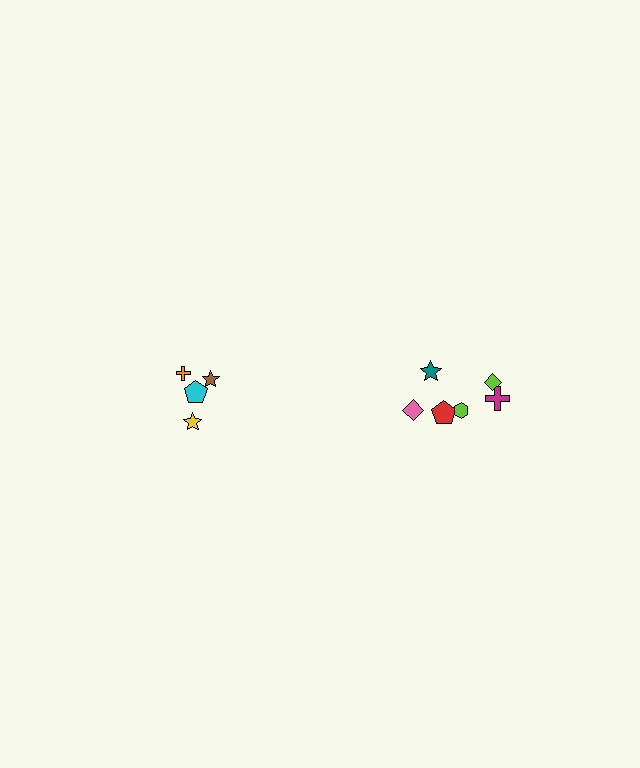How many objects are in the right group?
There are 6 objects.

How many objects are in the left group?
There are 4 objects.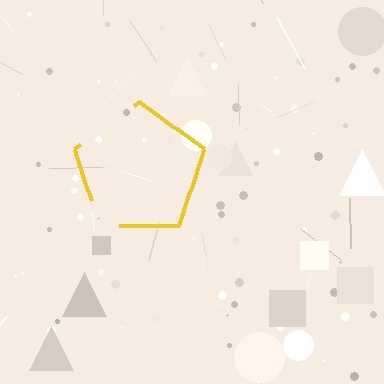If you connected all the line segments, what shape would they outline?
They would outline a pentagon.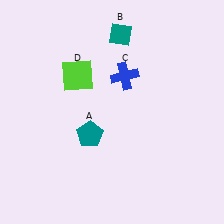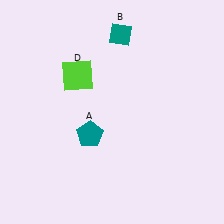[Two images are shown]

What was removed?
The blue cross (C) was removed in Image 2.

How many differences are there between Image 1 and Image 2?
There is 1 difference between the two images.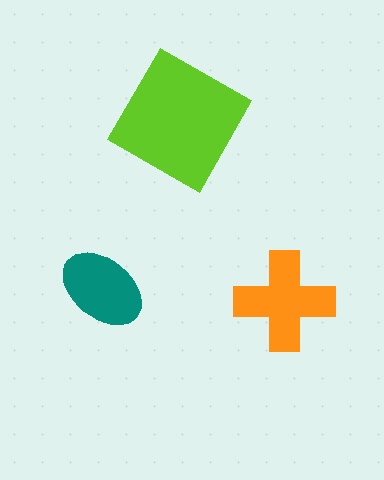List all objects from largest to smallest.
The lime square, the orange cross, the teal ellipse.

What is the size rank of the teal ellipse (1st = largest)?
3rd.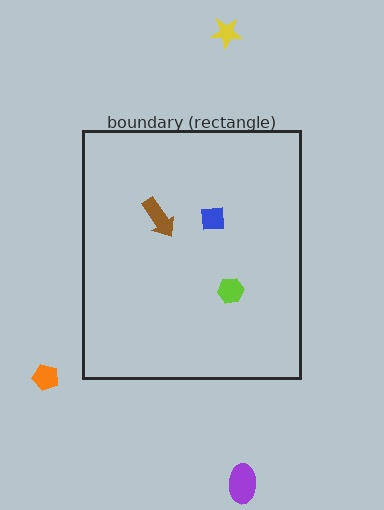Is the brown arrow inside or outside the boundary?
Inside.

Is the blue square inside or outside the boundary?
Inside.